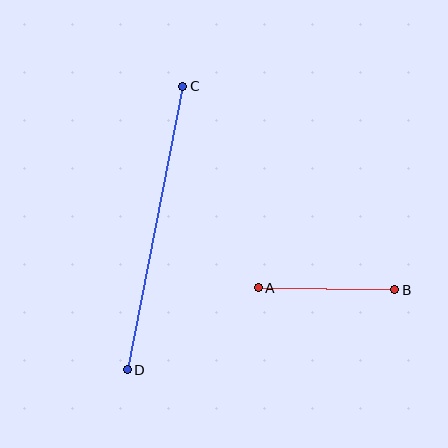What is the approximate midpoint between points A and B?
The midpoint is at approximately (326, 289) pixels.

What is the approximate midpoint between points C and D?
The midpoint is at approximately (155, 228) pixels.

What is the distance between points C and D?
The distance is approximately 289 pixels.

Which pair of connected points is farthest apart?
Points C and D are farthest apart.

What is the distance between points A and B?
The distance is approximately 136 pixels.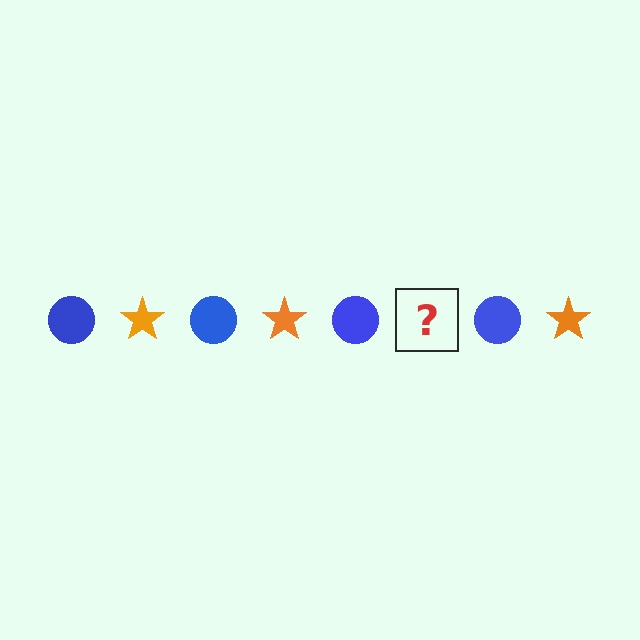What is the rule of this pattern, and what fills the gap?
The rule is that the pattern alternates between blue circle and orange star. The gap should be filled with an orange star.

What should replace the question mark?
The question mark should be replaced with an orange star.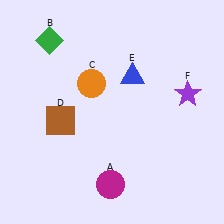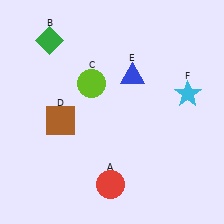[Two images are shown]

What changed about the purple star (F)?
In Image 1, F is purple. In Image 2, it changed to cyan.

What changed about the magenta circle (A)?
In Image 1, A is magenta. In Image 2, it changed to red.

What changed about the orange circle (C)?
In Image 1, C is orange. In Image 2, it changed to lime.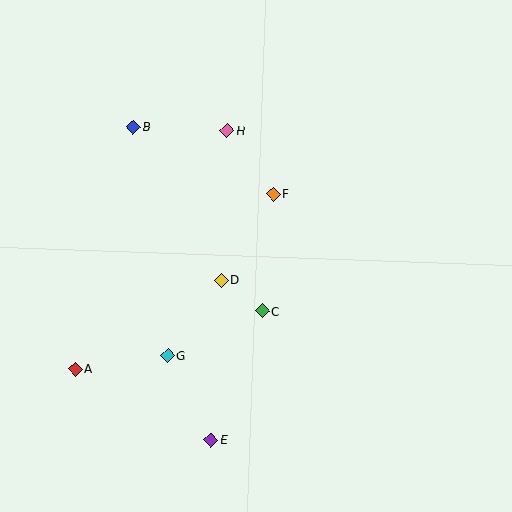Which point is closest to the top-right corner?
Point F is closest to the top-right corner.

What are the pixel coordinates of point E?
Point E is at (211, 440).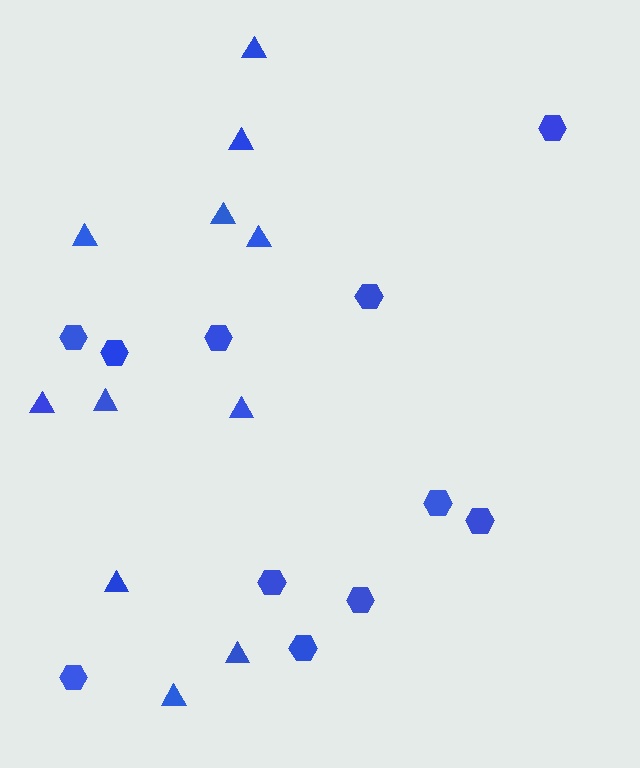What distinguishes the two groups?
There are 2 groups: one group of triangles (11) and one group of hexagons (11).